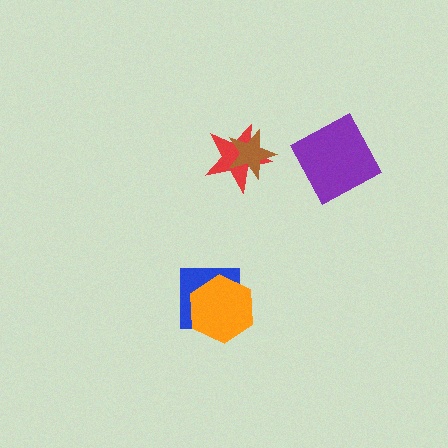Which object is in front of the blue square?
The orange hexagon is in front of the blue square.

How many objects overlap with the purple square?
0 objects overlap with the purple square.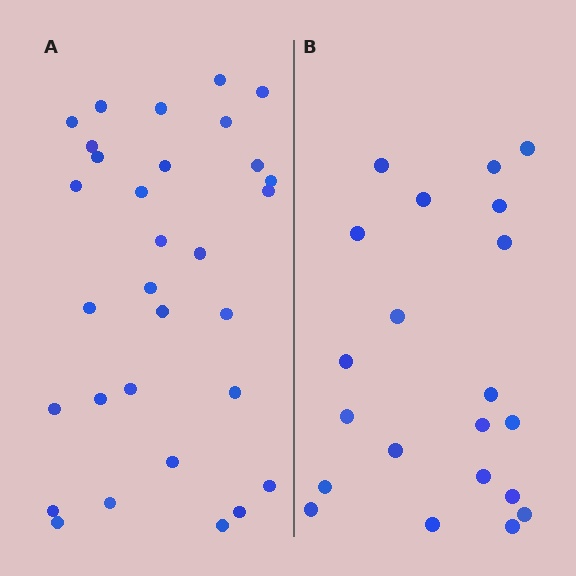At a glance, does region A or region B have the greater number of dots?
Region A (the left region) has more dots.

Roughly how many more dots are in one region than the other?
Region A has roughly 10 or so more dots than region B.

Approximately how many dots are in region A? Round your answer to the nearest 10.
About 30 dots. (The exact count is 31, which rounds to 30.)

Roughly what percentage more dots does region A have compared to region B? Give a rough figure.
About 50% more.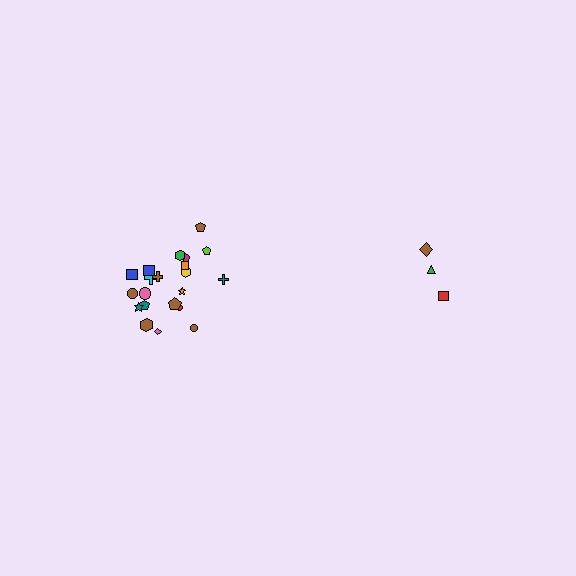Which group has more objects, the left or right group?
The left group.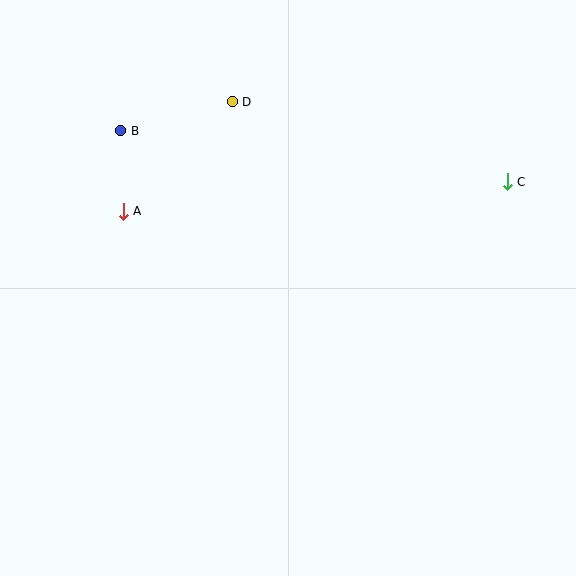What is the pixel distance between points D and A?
The distance between D and A is 154 pixels.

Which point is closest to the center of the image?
Point A at (123, 211) is closest to the center.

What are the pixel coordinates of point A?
Point A is at (123, 211).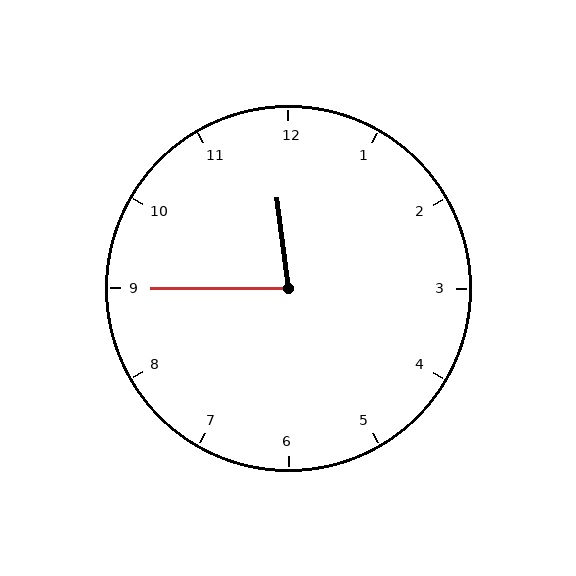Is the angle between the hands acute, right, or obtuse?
It is acute.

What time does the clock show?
11:45.